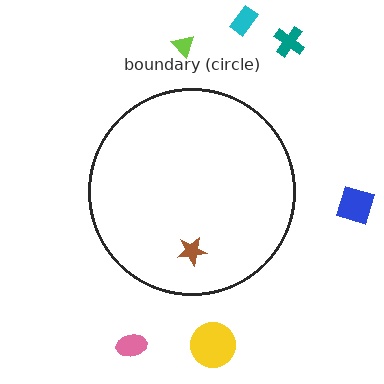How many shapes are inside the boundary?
1 inside, 6 outside.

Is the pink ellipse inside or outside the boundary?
Outside.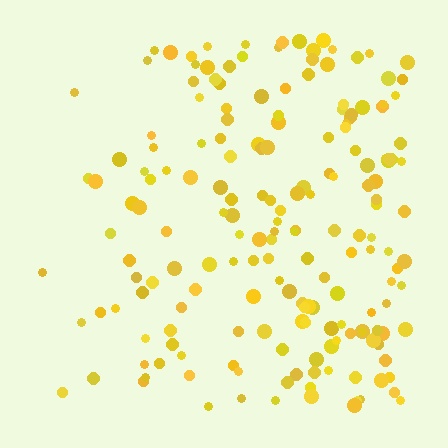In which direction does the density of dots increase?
From left to right, with the right side densest.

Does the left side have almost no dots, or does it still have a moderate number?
Still a moderate number, just noticeably fewer than the right.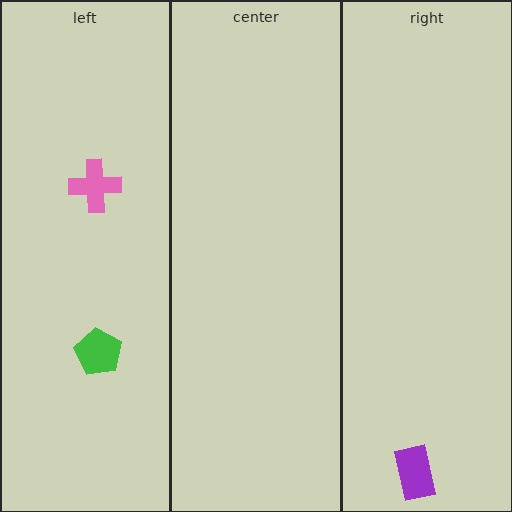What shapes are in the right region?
The purple rectangle.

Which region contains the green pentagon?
The left region.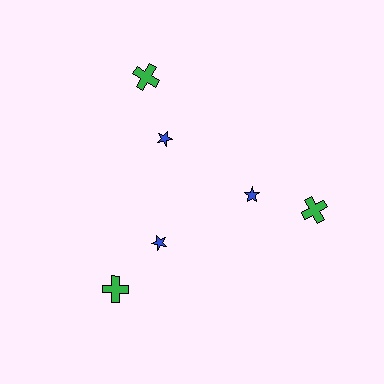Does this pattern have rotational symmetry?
Yes, this pattern has 3-fold rotational symmetry. It looks the same after rotating 120 degrees around the center.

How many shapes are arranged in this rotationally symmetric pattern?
There are 6 shapes, arranged in 3 groups of 2.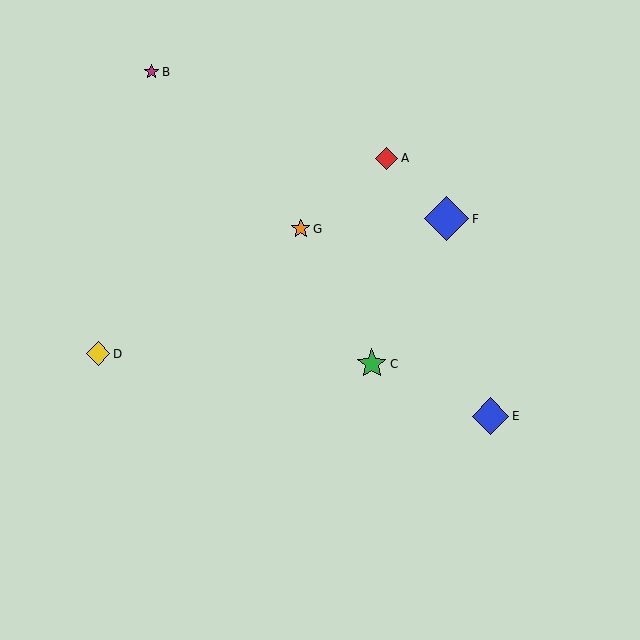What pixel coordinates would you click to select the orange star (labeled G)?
Click at (301, 229) to select the orange star G.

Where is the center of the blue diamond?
The center of the blue diamond is at (491, 416).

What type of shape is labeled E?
Shape E is a blue diamond.